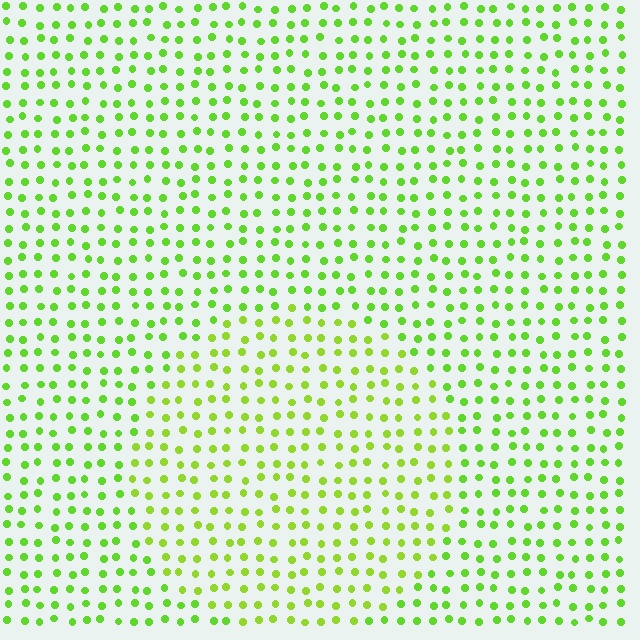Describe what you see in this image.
The image is filled with small lime elements in a uniform arrangement. A circle-shaped region is visible where the elements are tinted to a slightly different hue, forming a subtle color boundary.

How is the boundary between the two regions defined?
The boundary is defined purely by a slight shift in hue (about 18 degrees). Spacing, size, and orientation are identical on both sides.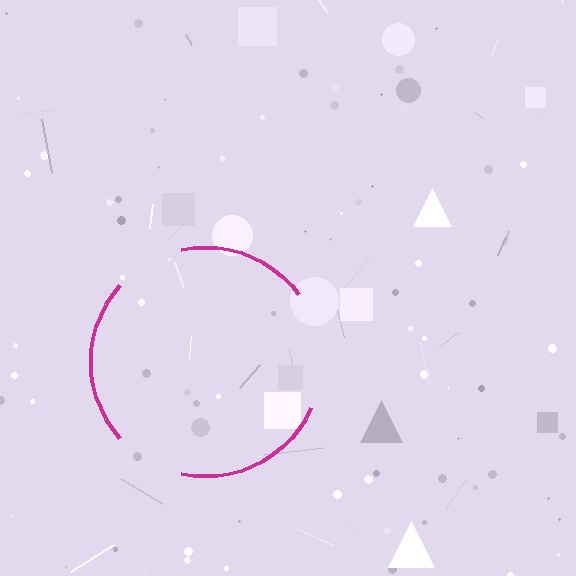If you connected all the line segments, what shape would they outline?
They would outline a circle.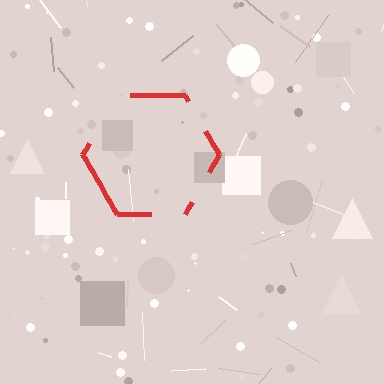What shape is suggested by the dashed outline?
The dashed outline suggests a hexagon.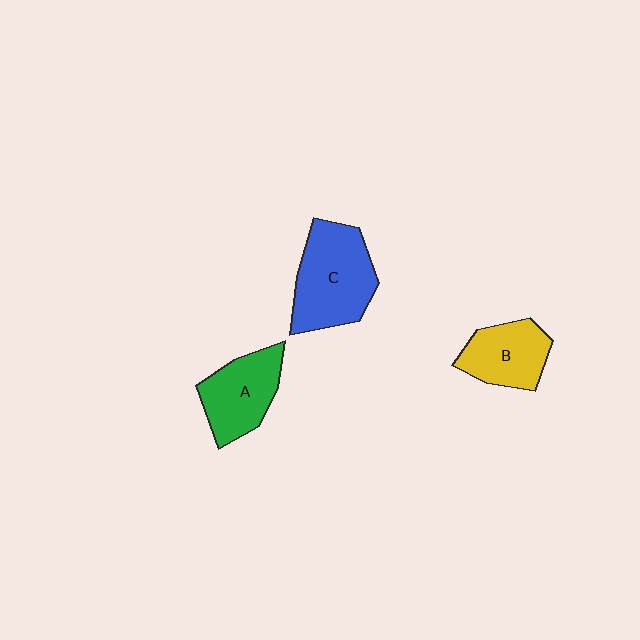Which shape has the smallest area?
Shape B (yellow).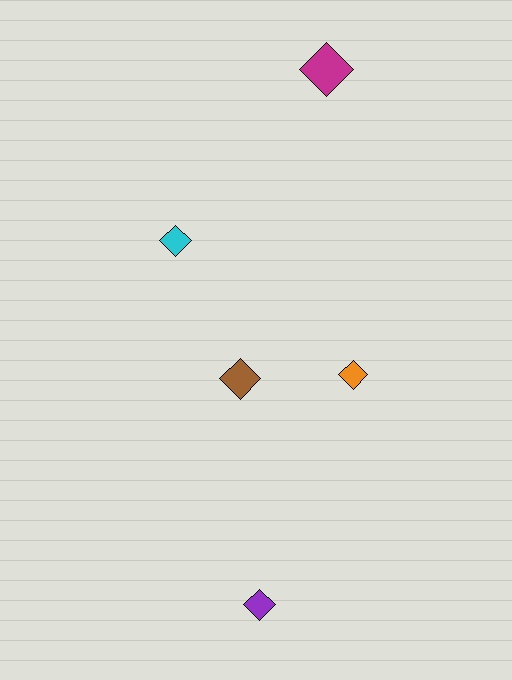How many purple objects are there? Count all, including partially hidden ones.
There is 1 purple object.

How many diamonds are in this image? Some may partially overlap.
There are 5 diamonds.